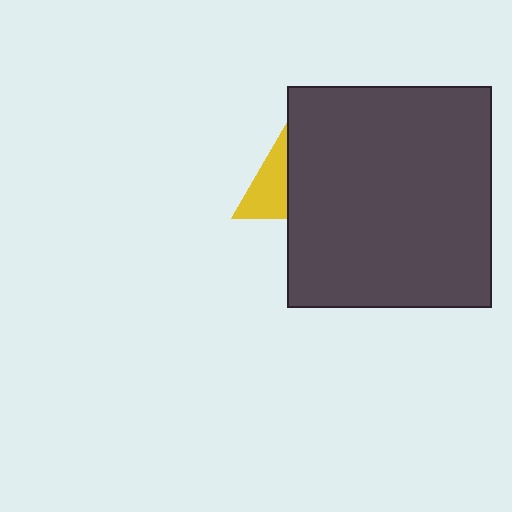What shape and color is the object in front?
The object in front is a dark gray rectangle.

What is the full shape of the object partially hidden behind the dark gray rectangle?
The partially hidden object is a yellow triangle.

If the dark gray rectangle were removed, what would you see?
You would see the complete yellow triangle.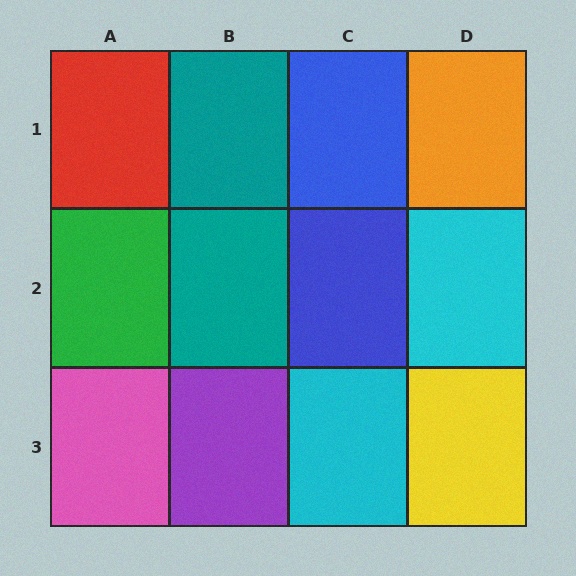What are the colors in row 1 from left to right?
Red, teal, blue, orange.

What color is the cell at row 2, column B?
Teal.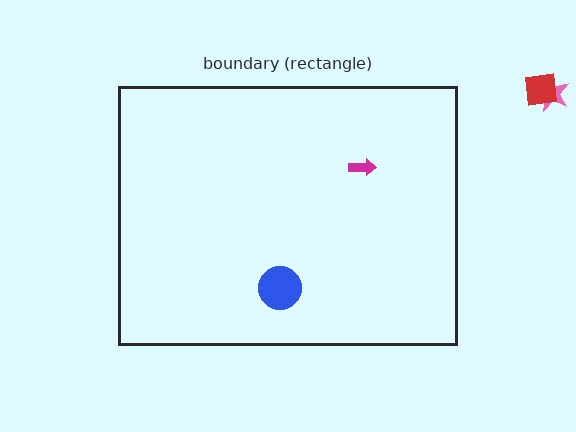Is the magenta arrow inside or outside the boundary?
Inside.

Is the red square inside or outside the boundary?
Outside.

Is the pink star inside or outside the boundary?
Outside.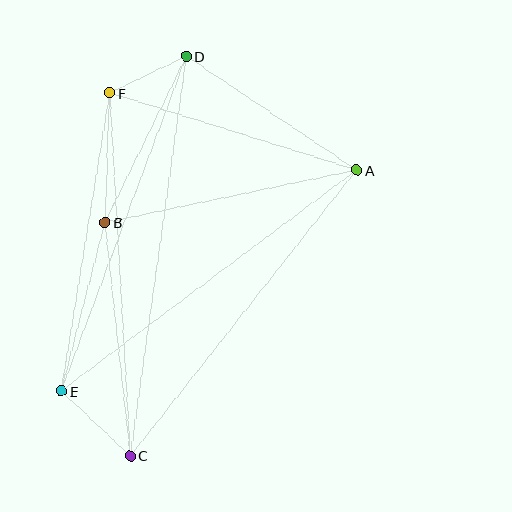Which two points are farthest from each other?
Points C and D are farthest from each other.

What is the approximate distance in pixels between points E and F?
The distance between E and F is approximately 302 pixels.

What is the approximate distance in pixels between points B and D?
The distance between B and D is approximately 184 pixels.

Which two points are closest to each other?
Points D and F are closest to each other.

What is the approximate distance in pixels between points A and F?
The distance between A and F is approximately 259 pixels.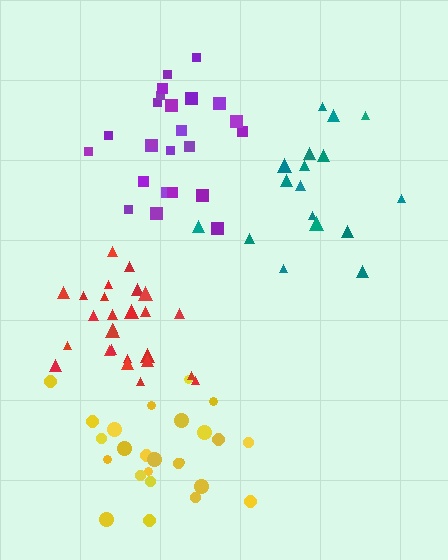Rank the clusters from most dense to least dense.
red, purple, yellow, teal.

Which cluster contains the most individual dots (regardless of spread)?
Red (26).